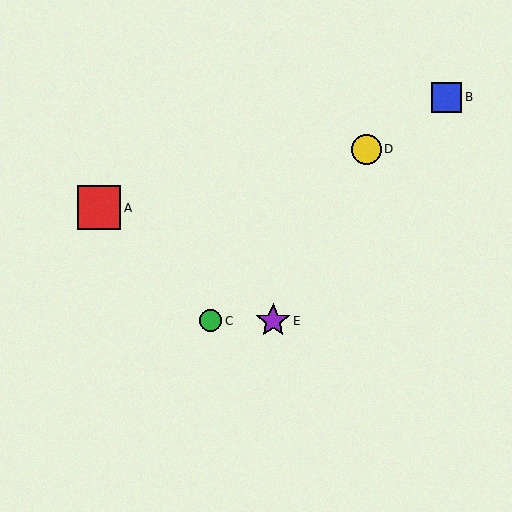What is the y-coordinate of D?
Object D is at y≈149.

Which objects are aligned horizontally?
Objects C, E are aligned horizontally.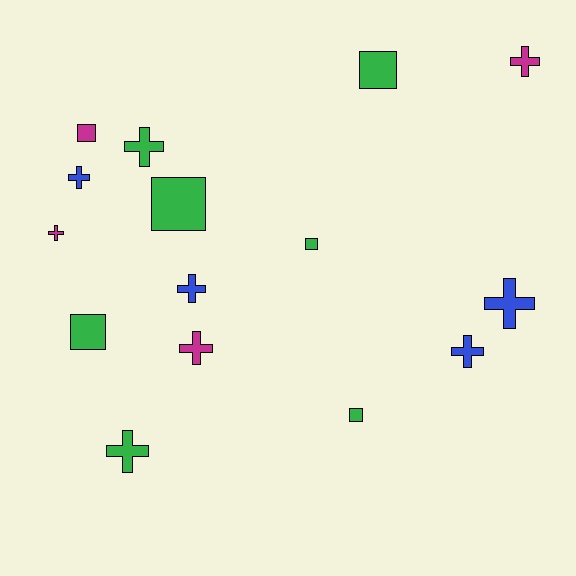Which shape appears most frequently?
Cross, with 9 objects.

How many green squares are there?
There are 5 green squares.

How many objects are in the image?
There are 15 objects.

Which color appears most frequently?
Green, with 7 objects.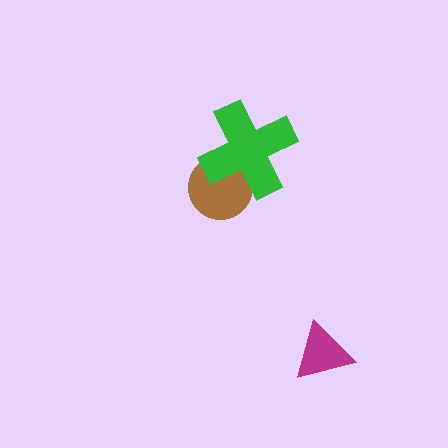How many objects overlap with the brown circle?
1 object overlaps with the brown circle.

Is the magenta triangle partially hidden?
No, no other shape covers it.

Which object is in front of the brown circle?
The green cross is in front of the brown circle.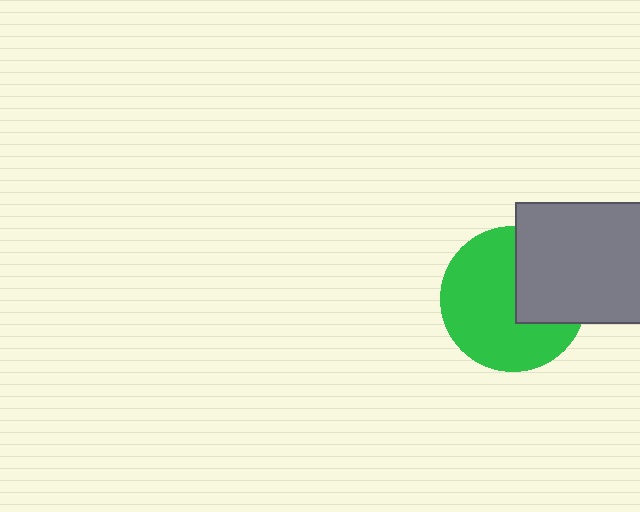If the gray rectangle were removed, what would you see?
You would see the complete green circle.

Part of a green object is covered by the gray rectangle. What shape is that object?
It is a circle.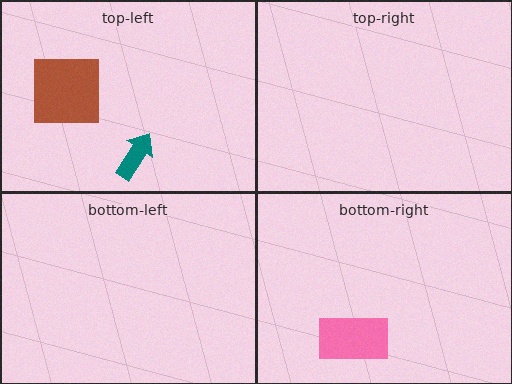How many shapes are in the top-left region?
2.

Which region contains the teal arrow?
The top-left region.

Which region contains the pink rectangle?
The bottom-right region.